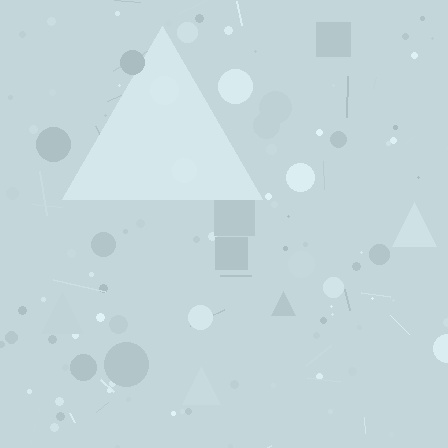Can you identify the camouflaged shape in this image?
The camouflaged shape is a triangle.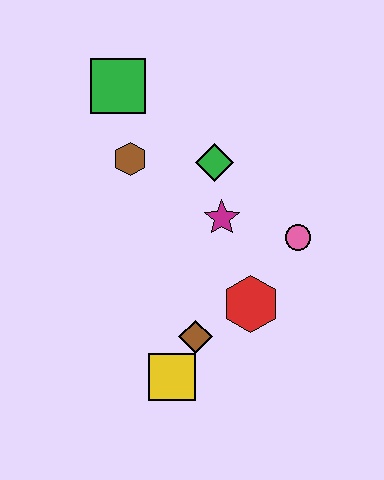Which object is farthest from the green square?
The yellow square is farthest from the green square.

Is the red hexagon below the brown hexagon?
Yes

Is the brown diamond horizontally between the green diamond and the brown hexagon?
Yes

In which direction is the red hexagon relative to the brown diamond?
The red hexagon is to the right of the brown diamond.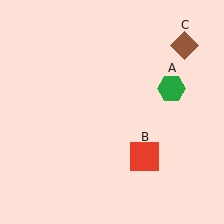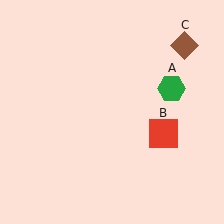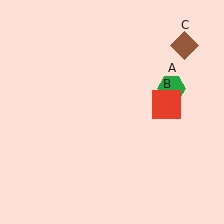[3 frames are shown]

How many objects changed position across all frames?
1 object changed position: red square (object B).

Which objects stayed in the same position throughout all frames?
Green hexagon (object A) and brown diamond (object C) remained stationary.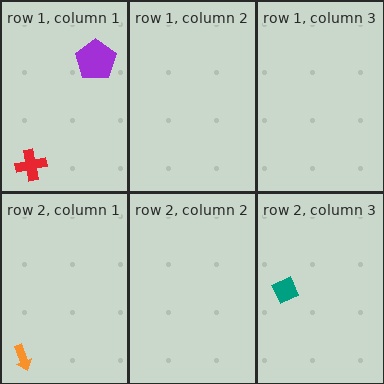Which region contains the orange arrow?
The row 2, column 1 region.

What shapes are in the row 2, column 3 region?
The teal diamond.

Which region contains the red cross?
The row 1, column 1 region.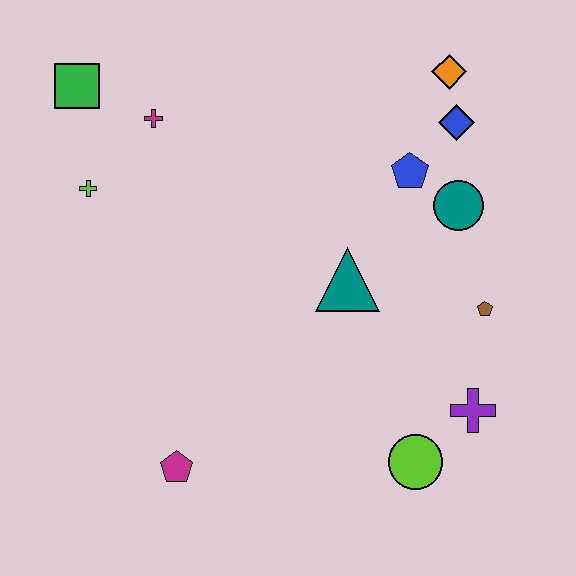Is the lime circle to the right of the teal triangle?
Yes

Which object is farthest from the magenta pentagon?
The orange diamond is farthest from the magenta pentagon.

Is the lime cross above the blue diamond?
No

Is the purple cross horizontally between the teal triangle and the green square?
No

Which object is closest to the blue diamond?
The orange diamond is closest to the blue diamond.